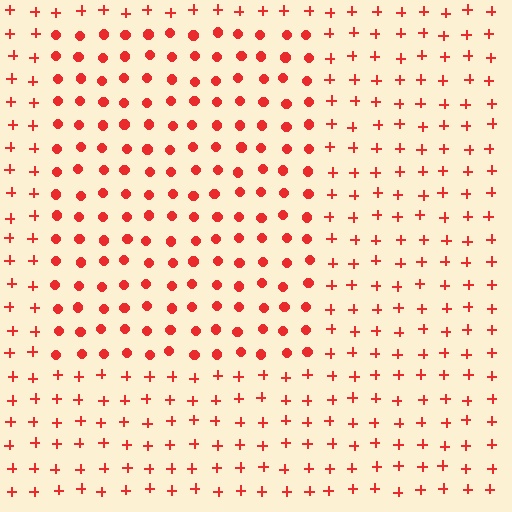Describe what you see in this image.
The image is filled with small red elements arranged in a uniform grid. A rectangle-shaped region contains circles, while the surrounding area contains plus signs. The boundary is defined purely by the change in element shape.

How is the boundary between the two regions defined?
The boundary is defined by a change in element shape: circles inside vs. plus signs outside. All elements share the same color and spacing.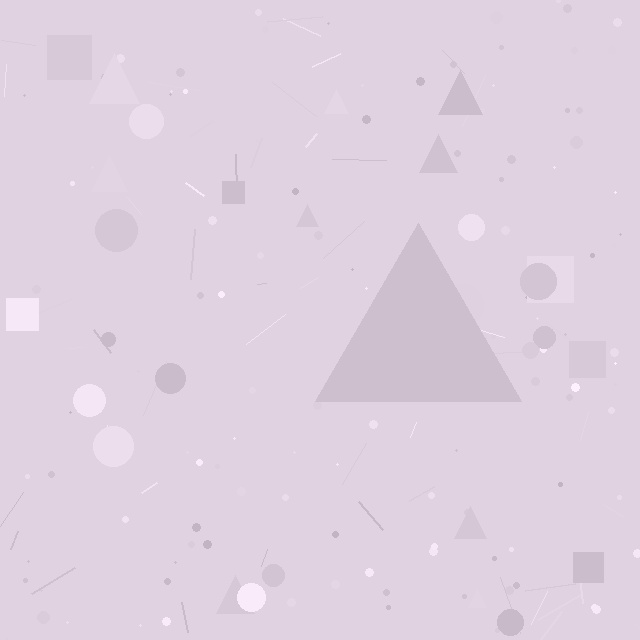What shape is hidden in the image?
A triangle is hidden in the image.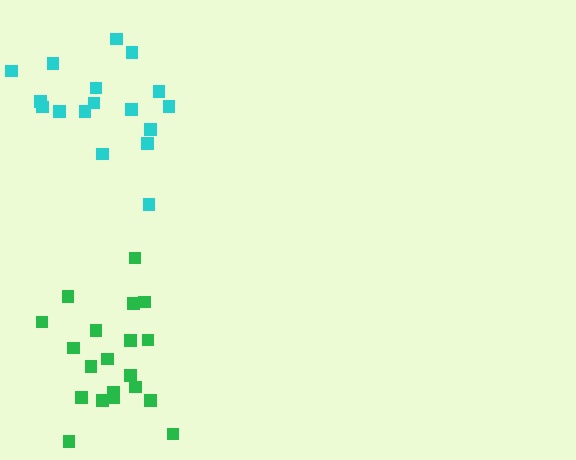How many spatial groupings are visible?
There are 2 spatial groupings.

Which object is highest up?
The cyan cluster is topmost.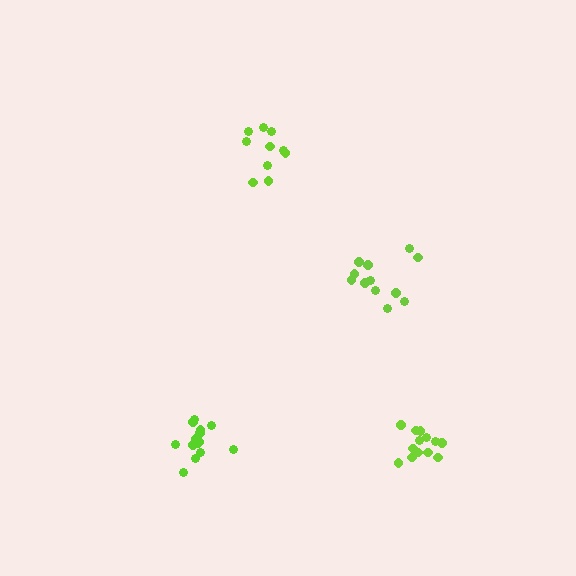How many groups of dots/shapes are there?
There are 4 groups.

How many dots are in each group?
Group 1: 13 dots, Group 2: 14 dots, Group 3: 10 dots, Group 4: 14 dots (51 total).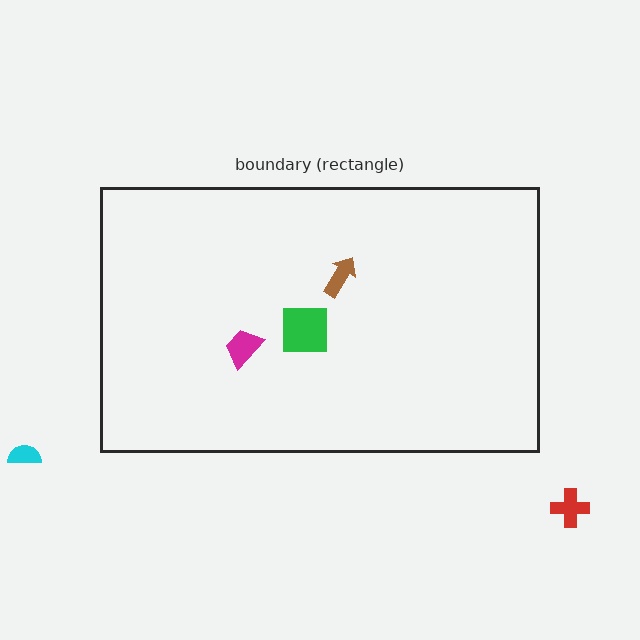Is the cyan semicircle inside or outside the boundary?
Outside.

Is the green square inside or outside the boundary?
Inside.